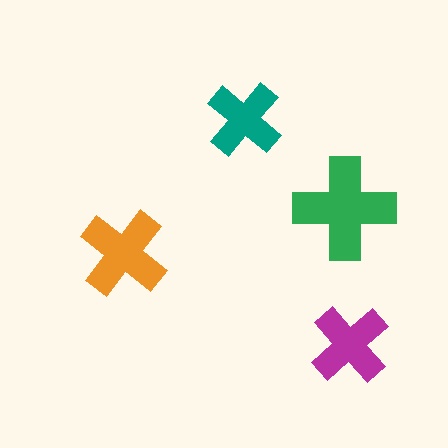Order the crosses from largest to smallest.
the green one, the orange one, the magenta one, the teal one.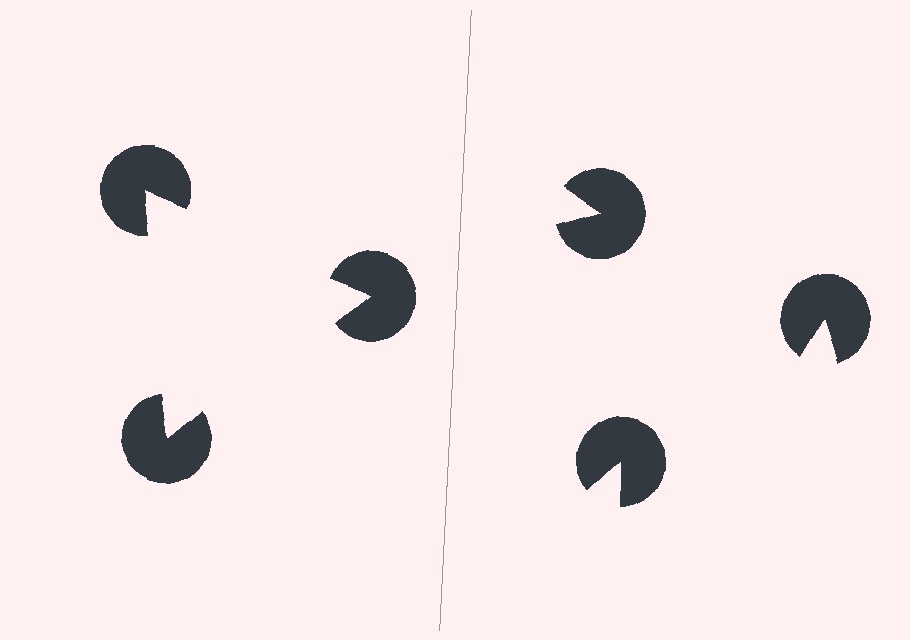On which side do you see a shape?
An illusory triangle appears on the left side. On the right side the wedge cuts are rotated, so no coherent shape forms.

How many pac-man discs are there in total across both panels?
6 — 3 on each side.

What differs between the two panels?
The pac-man discs are positioned identically on both sides; only the wedge orientations differ. On the left they align to a triangle; on the right they are misaligned.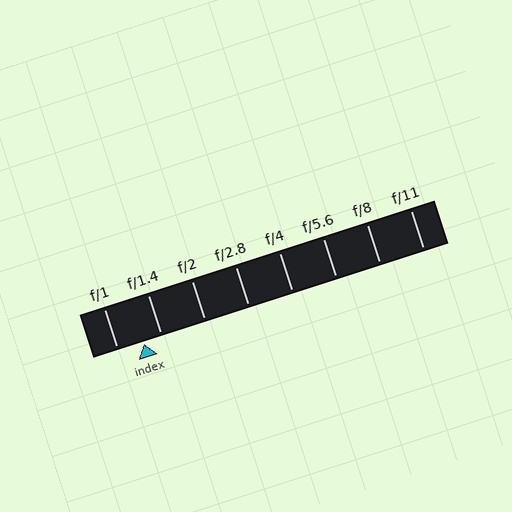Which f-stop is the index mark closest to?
The index mark is closest to f/1.4.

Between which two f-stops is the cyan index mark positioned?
The index mark is between f/1 and f/1.4.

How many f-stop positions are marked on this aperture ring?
There are 8 f-stop positions marked.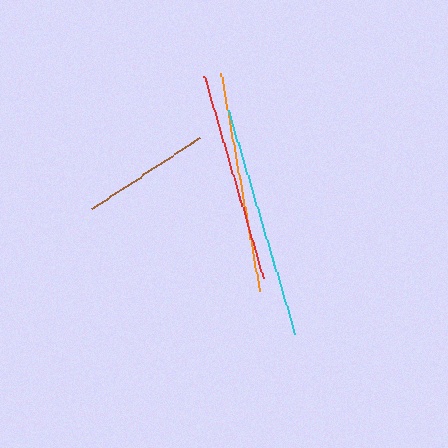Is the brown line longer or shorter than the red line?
The red line is longer than the brown line.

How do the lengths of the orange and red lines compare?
The orange and red lines are approximately the same length.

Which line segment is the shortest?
The brown line is the shortest at approximately 129 pixels.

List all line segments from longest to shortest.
From longest to shortest: cyan, orange, red, brown.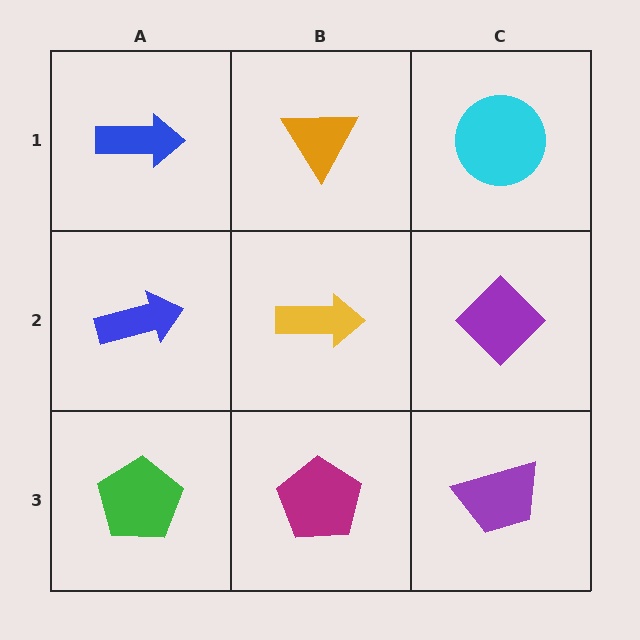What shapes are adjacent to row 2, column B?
An orange triangle (row 1, column B), a magenta pentagon (row 3, column B), a blue arrow (row 2, column A), a purple diamond (row 2, column C).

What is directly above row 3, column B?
A yellow arrow.